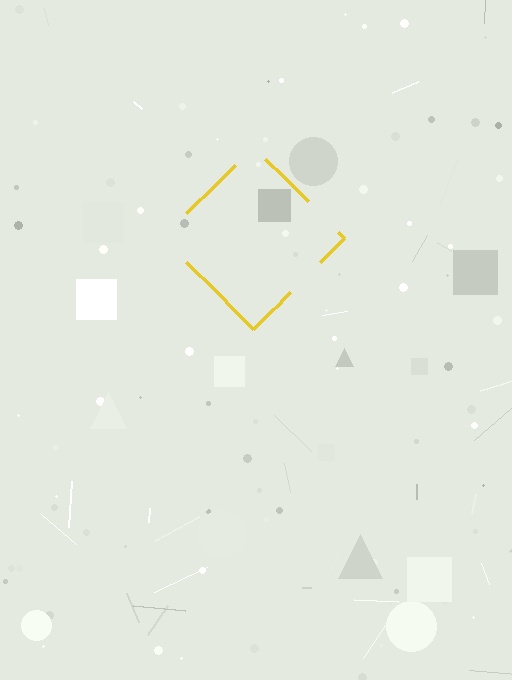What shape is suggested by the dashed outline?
The dashed outline suggests a diamond.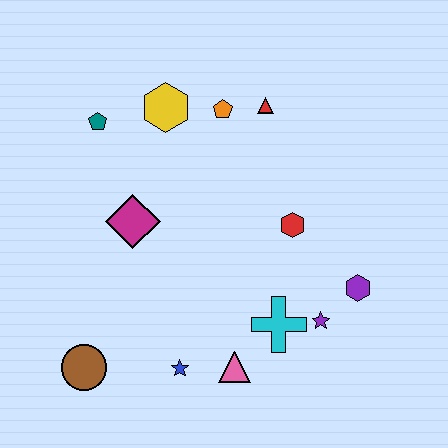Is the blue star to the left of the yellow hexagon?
No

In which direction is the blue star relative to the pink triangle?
The blue star is to the left of the pink triangle.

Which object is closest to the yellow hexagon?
The orange pentagon is closest to the yellow hexagon.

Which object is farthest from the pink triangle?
The teal pentagon is farthest from the pink triangle.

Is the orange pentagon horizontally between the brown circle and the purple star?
Yes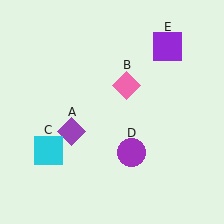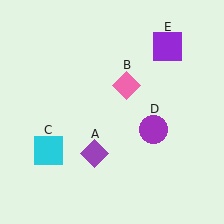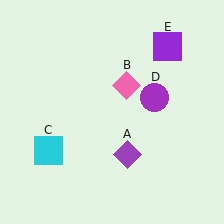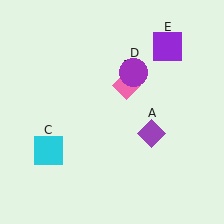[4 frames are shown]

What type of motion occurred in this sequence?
The purple diamond (object A), purple circle (object D) rotated counterclockwise around the center of the scene.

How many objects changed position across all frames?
2 objects changed position: purple diamond (object A), purple circle (object D).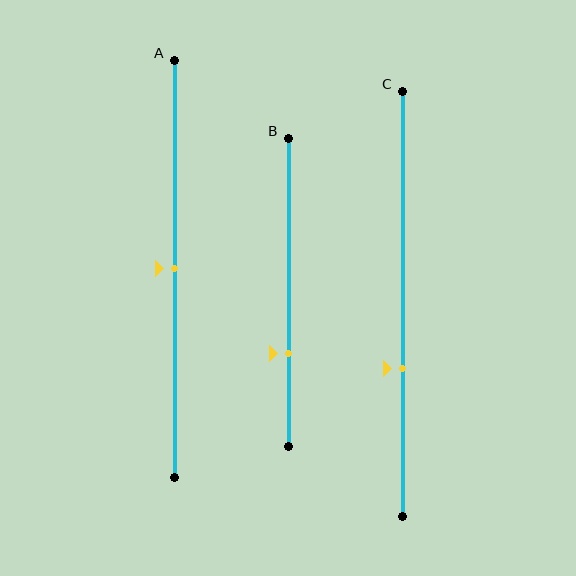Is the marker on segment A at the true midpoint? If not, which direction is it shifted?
Yes, the marker on segment A is at the true midpoint.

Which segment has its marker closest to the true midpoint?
Segment A has its marker closest to the true midpoint.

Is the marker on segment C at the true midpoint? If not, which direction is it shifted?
No, the marker on segment C is shifted downward by about 15% of the segment length.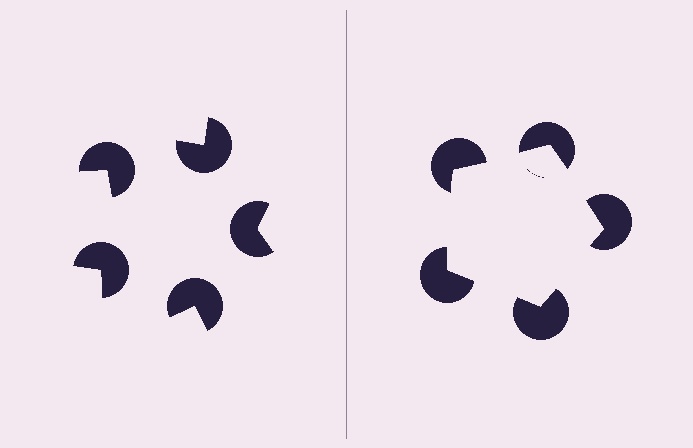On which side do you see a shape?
An illusory pentagon appears on the right side. On the left side the wedge cuts are rotated, so no coherent shape forms.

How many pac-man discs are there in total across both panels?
10 — 5 on each side.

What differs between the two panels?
The pac-man discs are positioned identically on both sides; only the wedge orientations differ. On the right they align to a pentagon; on the left they are misaligned.